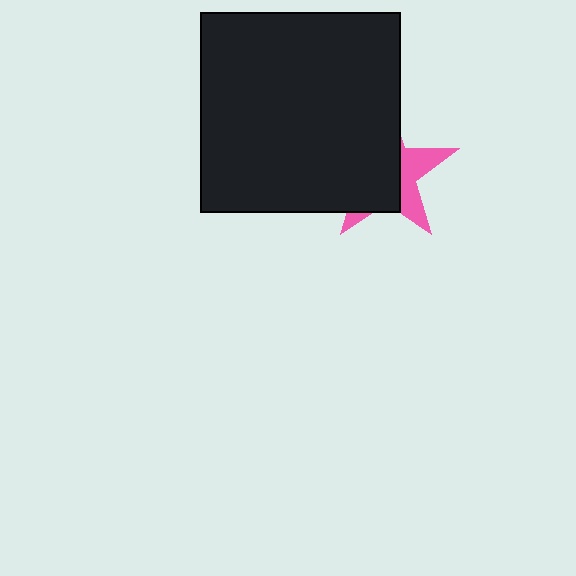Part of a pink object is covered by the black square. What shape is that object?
It is a star.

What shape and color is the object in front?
The object in front is a black square.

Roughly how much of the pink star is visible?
A small part of it is visible (roughly 34%).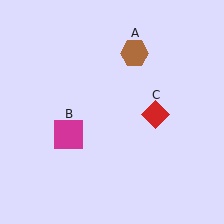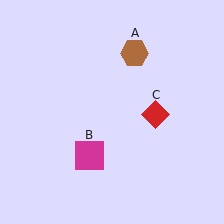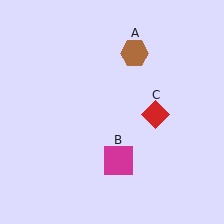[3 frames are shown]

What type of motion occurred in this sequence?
The magenta square (object B) rotated counterclockwise around the center of the scene.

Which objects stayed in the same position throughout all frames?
Brown hexagon (object A) and red diamond (object C) remained stationary.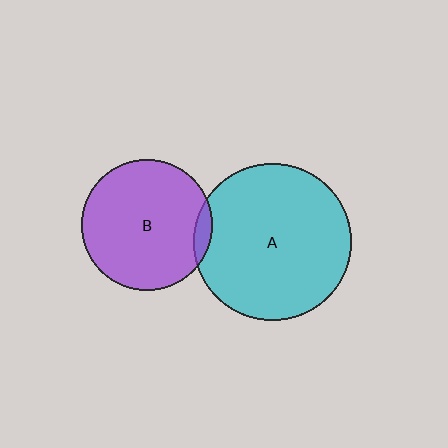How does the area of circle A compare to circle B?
Approximately 1.4 times.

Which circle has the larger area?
Circle A (cyan).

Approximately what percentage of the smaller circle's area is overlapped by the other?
Approximately 5%.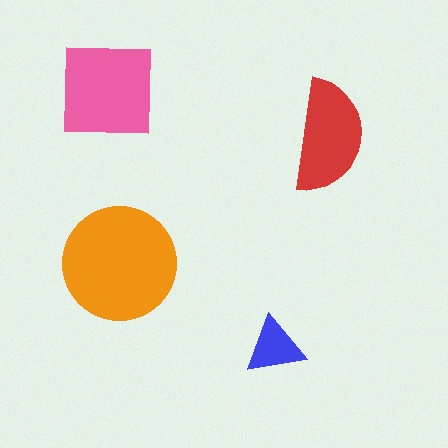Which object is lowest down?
The blue triangle is bottommost.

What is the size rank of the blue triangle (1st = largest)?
4th.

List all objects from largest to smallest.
The orange circle, the pink square, the red semicircle, the blue triangle.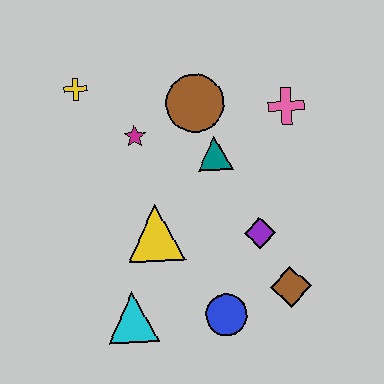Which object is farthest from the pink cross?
The cyan triangle is farthest from the pink cross.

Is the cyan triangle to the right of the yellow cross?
Yes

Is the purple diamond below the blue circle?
No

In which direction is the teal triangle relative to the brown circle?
The teal triangle is below the brown circle.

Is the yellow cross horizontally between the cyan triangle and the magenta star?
No